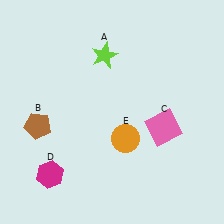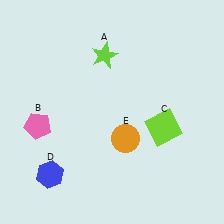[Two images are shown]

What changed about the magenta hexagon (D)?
In Image 1, D is magenta. In Image 2, it changed to blue.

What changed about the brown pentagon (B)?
In Image 1, B is brown. In Image 2, it changed to pink.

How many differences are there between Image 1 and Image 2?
There are 3 differences between the two images.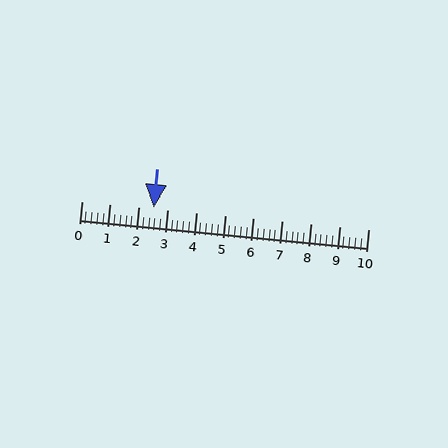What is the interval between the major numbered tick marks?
The major tick marks are spaced 1 units apart.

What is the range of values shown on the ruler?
The ruler shows values from 0 to 10.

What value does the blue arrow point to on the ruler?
The blue arrow points to approximately 2.5.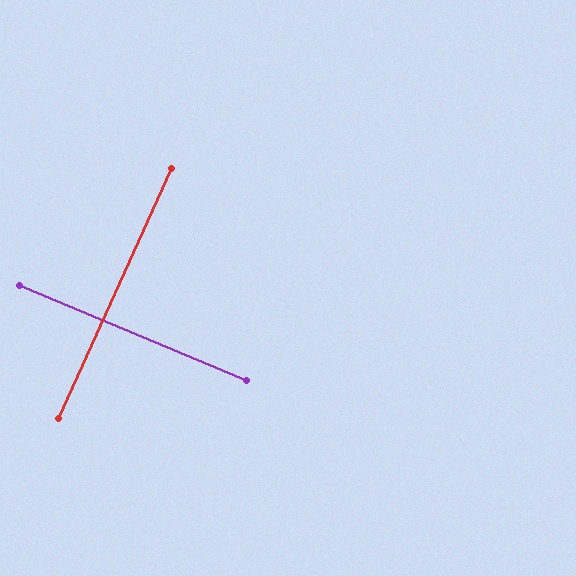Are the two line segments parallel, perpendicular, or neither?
Perpendicular — they meet at approximately 88°.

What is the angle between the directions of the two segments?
Approximately 88 degrees.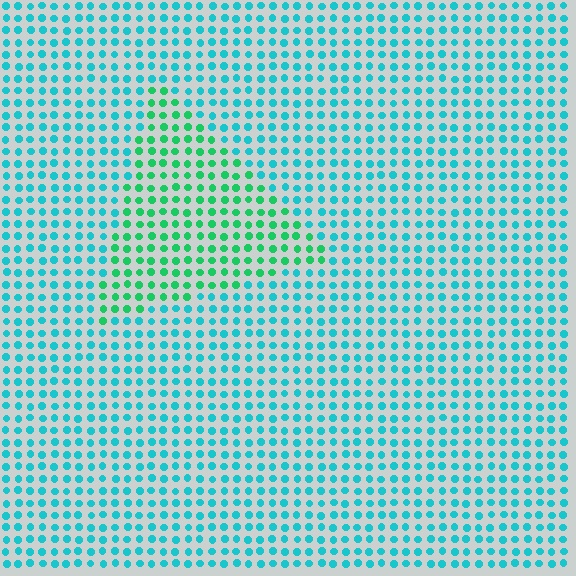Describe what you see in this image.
The image is filled with small cyan elements in a uniform arrangement. A triangle-shaped region is visible where the elements are tinted to a slightly different hue, forming a subtle color boundary.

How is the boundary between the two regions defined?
The boundary is defined purely by a slight shift in hue (about 38 degrees). Spacing, size, and orientation are identical on both sides.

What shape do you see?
I see a triangle.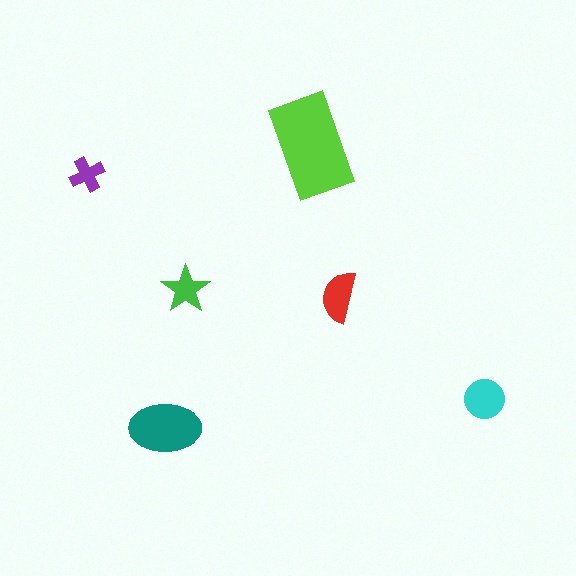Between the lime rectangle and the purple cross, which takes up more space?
The lime rectangle.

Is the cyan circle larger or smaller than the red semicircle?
Larger.